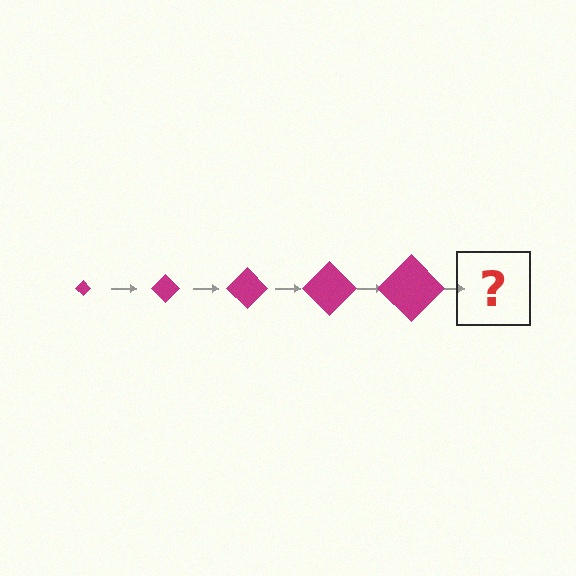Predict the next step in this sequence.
The next step is a magenta diamond, larger than the previous one.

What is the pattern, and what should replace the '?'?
The pattern is that the diamond gets progressively larger each step. The '?' should be a magenta diamond, larger than the previous one.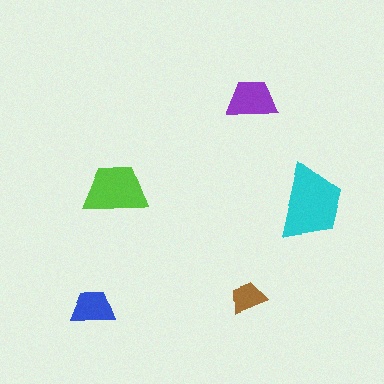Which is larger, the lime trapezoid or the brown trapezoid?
The lime one.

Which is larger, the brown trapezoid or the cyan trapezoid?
The cyan one.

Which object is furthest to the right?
The cyan trapezoid is rightmost.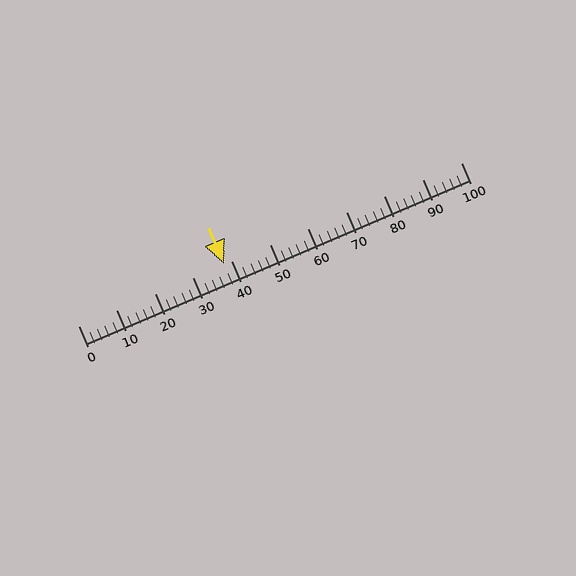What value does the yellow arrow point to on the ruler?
The yellow arrow points to approximately 38.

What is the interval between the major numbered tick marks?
The major tick marks are spaced 10 units apart.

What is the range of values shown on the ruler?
The ruler shows values from 0 to 100.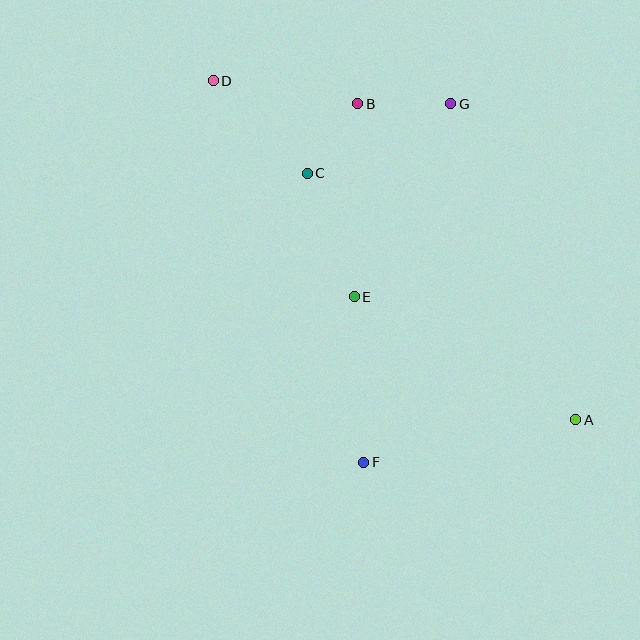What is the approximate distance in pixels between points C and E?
The distance between C and E is approximately 132 pixels.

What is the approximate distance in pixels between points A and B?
The distance between A and B is approximately 384 pixels.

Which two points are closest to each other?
Points B and C are closest to each other.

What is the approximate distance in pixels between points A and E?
The distance between A and E is approximately 253 pixels.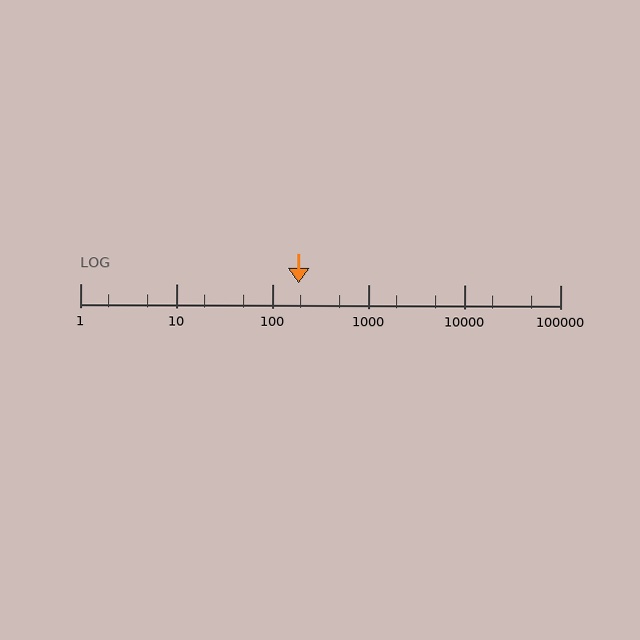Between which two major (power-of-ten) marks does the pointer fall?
The pointer is between 100 and 1000.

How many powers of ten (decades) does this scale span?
The scale spans 5 decades, from 1 to 100000.